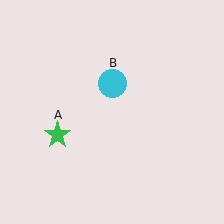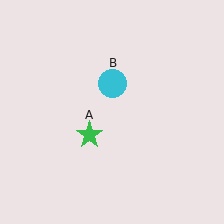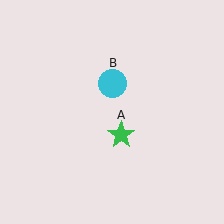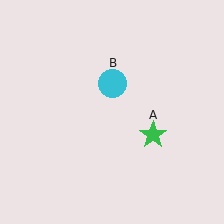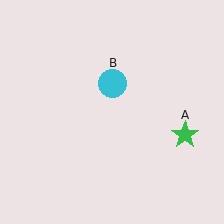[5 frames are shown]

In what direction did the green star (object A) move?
The green star (object A) moved right.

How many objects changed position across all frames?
1 object changed position: green star (object A).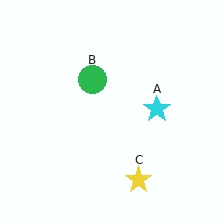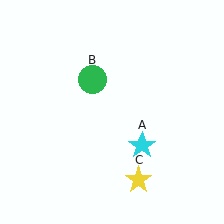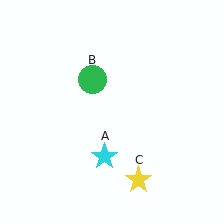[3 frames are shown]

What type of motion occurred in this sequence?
The cyan star (object A) rotated clockwise around the center of the scene.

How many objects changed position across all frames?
1 object changed position: cyan star (object A).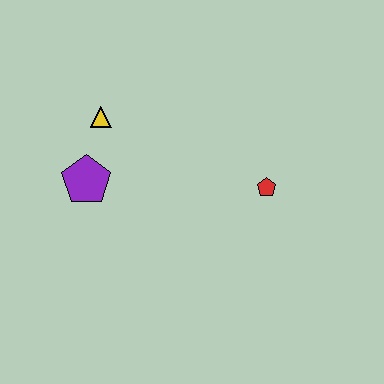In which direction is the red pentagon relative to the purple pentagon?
The red pentagon is to the right of the purple pentagon.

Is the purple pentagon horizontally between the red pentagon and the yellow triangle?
No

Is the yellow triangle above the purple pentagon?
Yes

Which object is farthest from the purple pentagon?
The red pentagon is farthest from the purple pentagon.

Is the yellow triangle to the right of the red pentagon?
No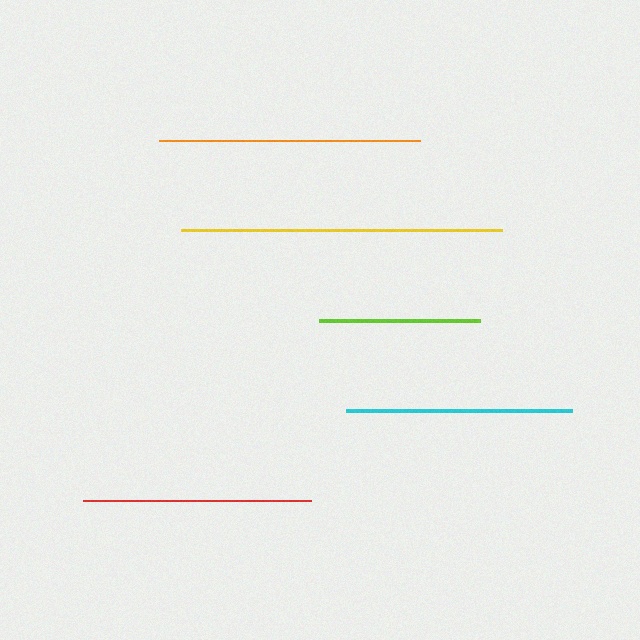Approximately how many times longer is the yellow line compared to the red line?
The yellow line is approximately 1.4 times the length of the red line.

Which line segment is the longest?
The yellow line is the longest at approximately 321 pixels.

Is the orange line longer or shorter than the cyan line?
The orange line is longer than the cyan line.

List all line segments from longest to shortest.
From longest to shortest: yellow, orange, red, cyan, lime.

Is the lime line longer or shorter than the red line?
The red line is longer than the lime line.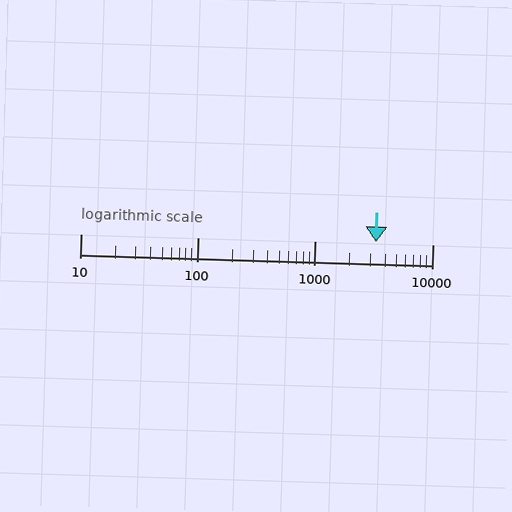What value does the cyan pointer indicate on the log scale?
The pointer indicates approximately 3300.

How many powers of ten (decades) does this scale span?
The scale spans 3 decades, from 10 to 10000.